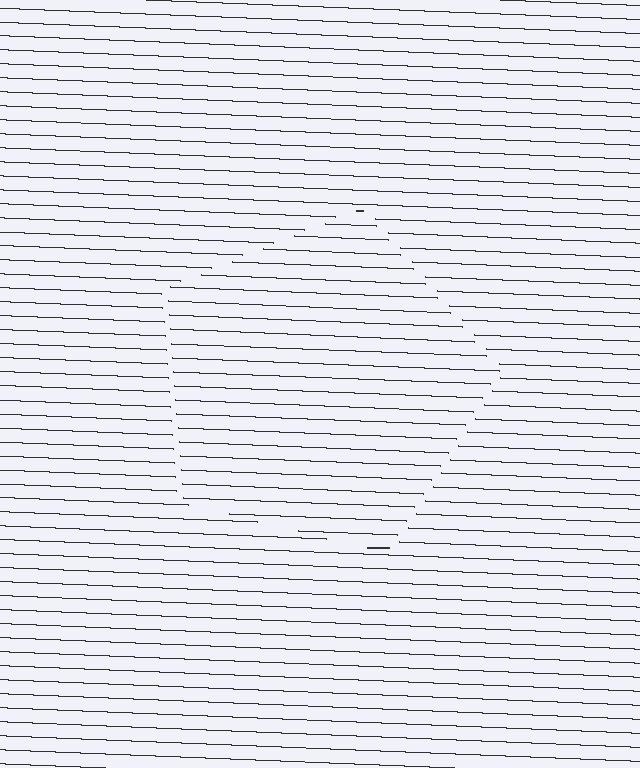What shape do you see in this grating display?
An illusory pentagon. The interior of the shape contains the same grating, shifted by half a period — the contour is defined by the phase discontinuity where line-ends from the inner and outer gratings abut.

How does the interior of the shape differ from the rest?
The interior of the shape contains the same grating, shifted by half a period — the contour is defined by the phase discontinuity where line-ends from the inner and outer gratings abut.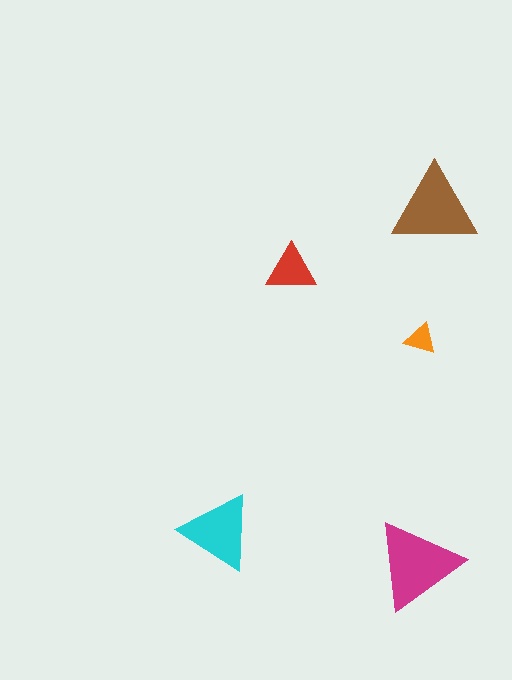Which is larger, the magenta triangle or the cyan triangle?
The magenta one.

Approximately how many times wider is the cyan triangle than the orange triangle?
About 2.5 times wider.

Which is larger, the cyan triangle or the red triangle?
The cyan one.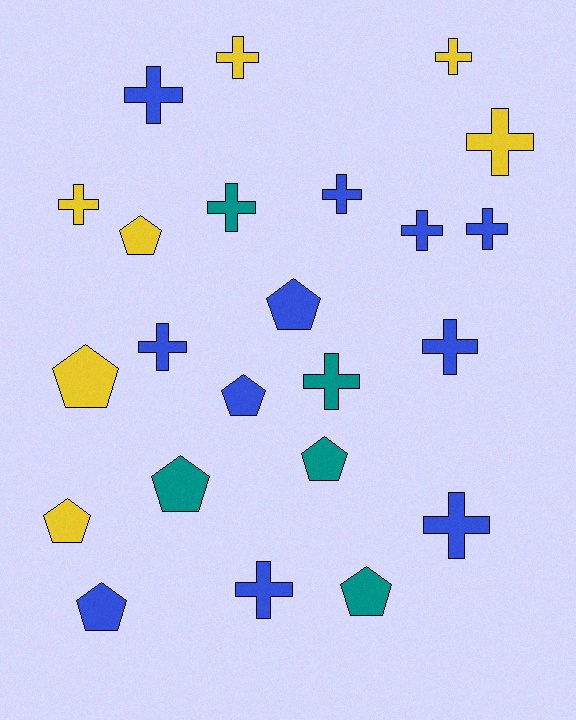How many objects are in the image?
There are 23 objects.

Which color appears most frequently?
Blue, with 11 objects.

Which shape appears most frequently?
Cross, with 14 objects.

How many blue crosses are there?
There are 8 blue crosses.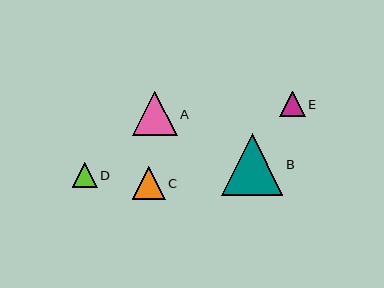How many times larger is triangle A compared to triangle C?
Triangle A is approximately 1.3 times the size of triangle C.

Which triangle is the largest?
Triangle B is the largest with a size of approximately 61 pixels.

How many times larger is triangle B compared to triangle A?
Triangle B is approximately 1.4 times the size of triangle A.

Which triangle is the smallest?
Triangle D is the smallest with a size of approximately 25 pixels.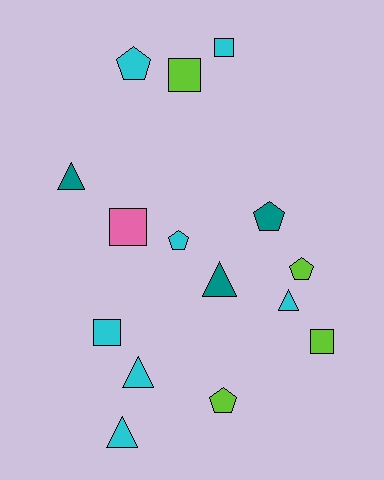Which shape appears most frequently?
Square, with 5 objects.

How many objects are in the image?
There are 15 objects.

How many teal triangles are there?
There are 2 teal triangles.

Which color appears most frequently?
Cyan, with 7 objects.